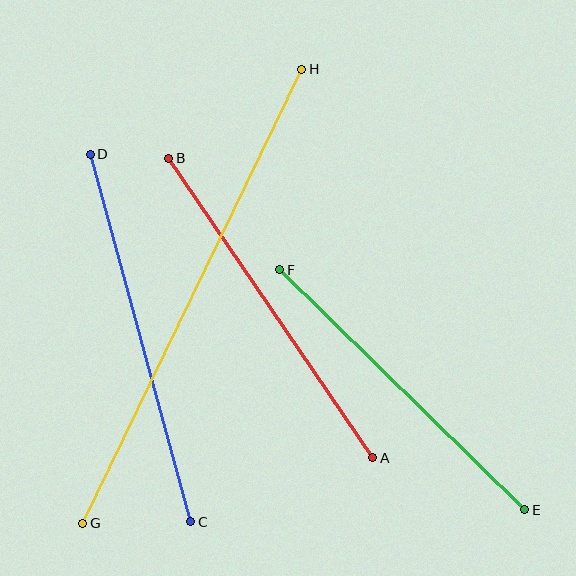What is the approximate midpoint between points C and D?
The midpoint is at approximately (141, 338) pixels.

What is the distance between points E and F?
The distance is approximately 343 pixels.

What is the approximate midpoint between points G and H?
The midpoint is at approximately (192, 296) pixels.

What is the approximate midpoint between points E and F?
The midpoint is at approximately (402, 390) pixels.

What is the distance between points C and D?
The distance is approximately 381 pixels.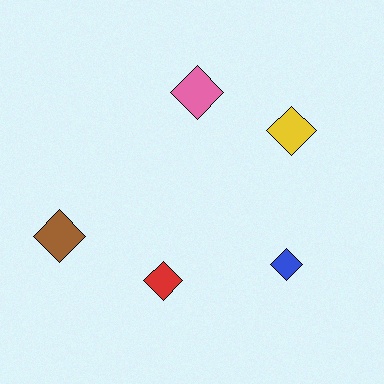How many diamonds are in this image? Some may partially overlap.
There are 5 diamonds.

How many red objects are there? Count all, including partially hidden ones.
There is 1 red object.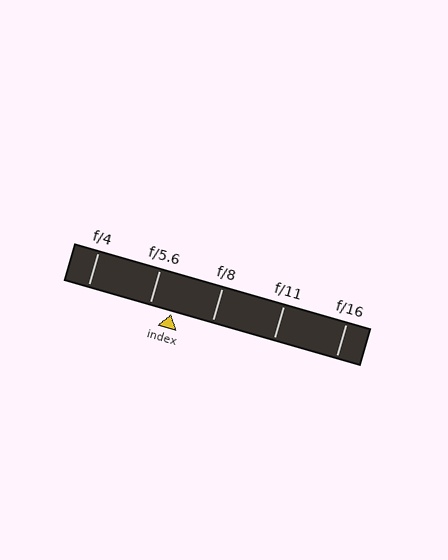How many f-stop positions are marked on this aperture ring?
There are 5 f-stop positions marked.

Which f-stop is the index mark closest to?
The index mark is closest to f/5.6.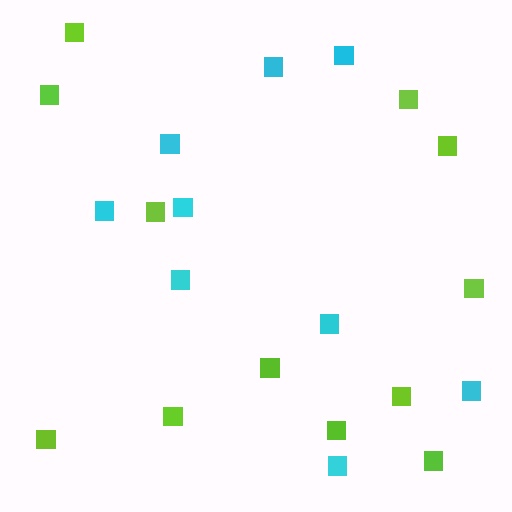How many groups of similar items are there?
There are 2 groups: one group of lime squares (12) and one group of cyan squares (9).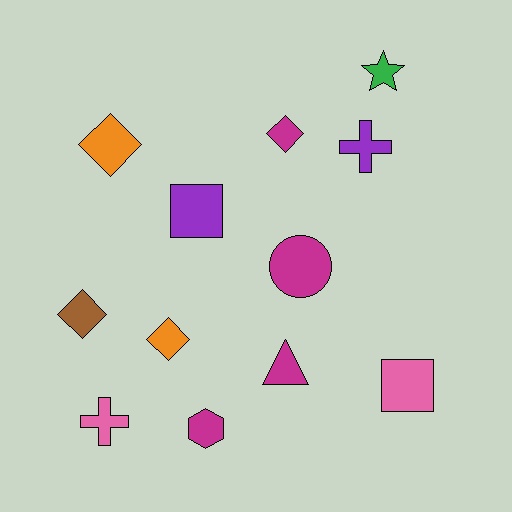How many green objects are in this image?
There is 1 green object.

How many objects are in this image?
There are 12 objects.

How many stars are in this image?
There is 1 star.